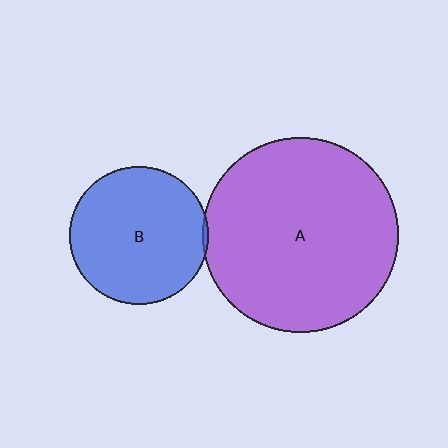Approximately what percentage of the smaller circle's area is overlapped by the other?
Approximately 5%.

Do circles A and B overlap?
Yes.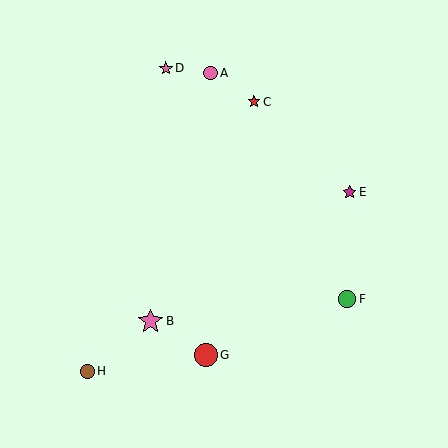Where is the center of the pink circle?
The center of the pink circle is at (210, 73).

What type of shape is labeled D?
Shape D is a pink star.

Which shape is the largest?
The pink star (labeled B) is the largest.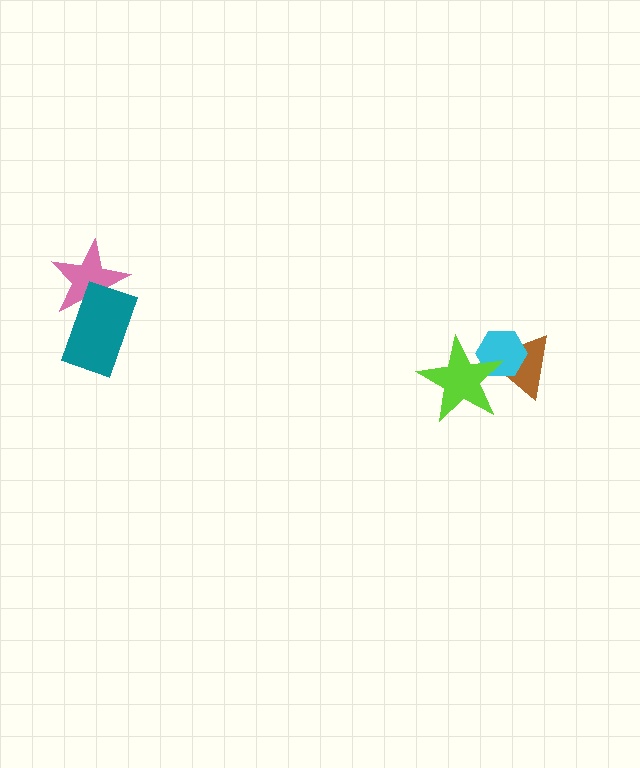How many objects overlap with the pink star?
1 object overlaps with the pink star.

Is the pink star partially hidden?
Yes, it is partially covered by another shape.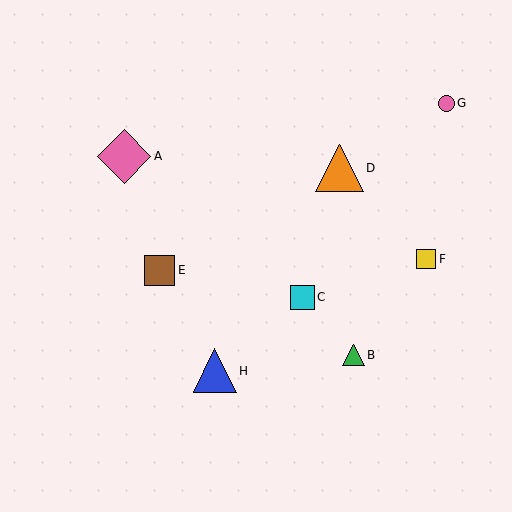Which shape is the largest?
The pink diamond (labeled A) is the largest.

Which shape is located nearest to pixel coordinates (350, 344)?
The green triangle (labeled B) at (353, 355) is nearest to that location.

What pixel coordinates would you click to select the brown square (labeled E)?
Click at (160, 270) to select the brown square E.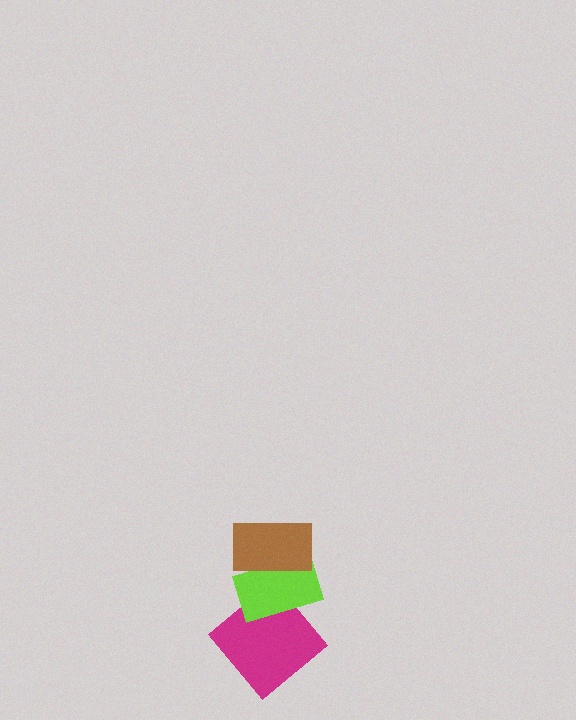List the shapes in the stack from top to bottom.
From top to bottom: the brown rectangle, the lime rectangle, the magenta diamond.